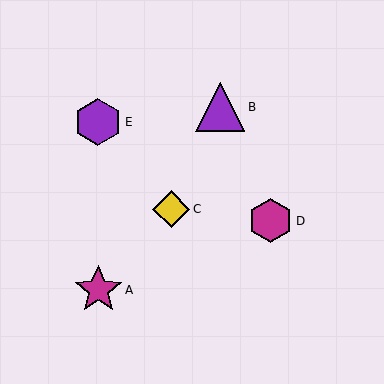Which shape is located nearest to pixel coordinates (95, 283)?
The magenta star (labeled A) at (98, 290) is nearest to that location.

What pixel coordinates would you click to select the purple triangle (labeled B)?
Click at (220, 107) to select the purple triangle B.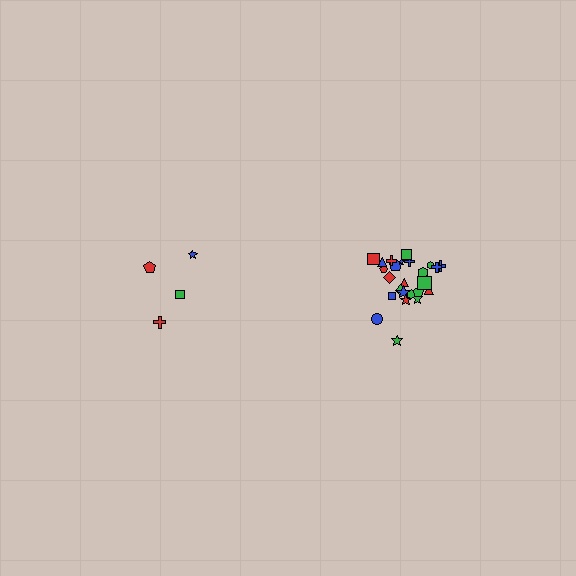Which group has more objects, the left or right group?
The right group.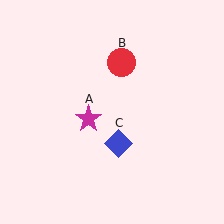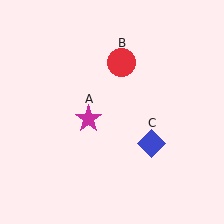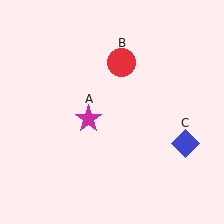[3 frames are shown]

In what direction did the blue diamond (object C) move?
The blue diamond (object C) moved right.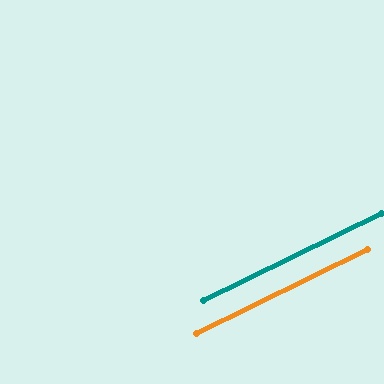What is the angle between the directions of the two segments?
Approximately 0 degrees.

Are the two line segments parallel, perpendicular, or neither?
Parallel — their directions differ by only 0.1°.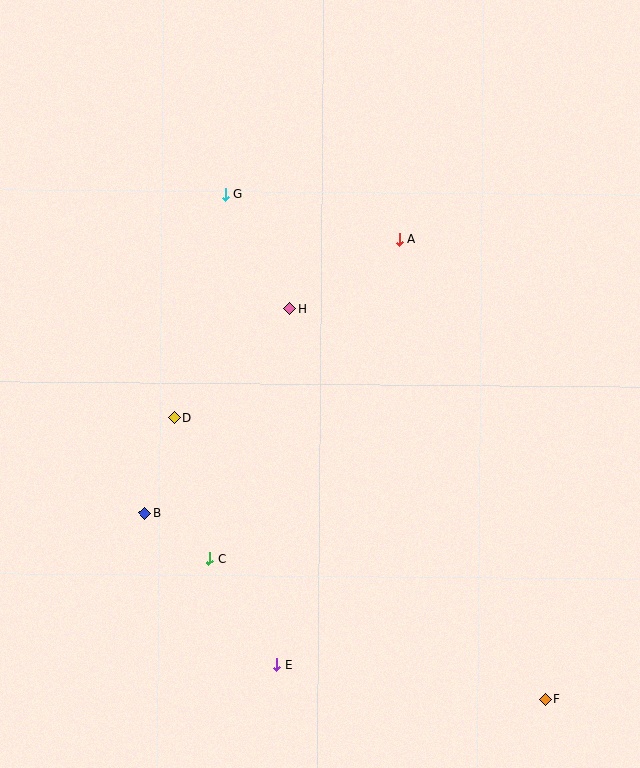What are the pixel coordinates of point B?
Point B is at (145, 513).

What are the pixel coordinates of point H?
Point H is at (289, 309).